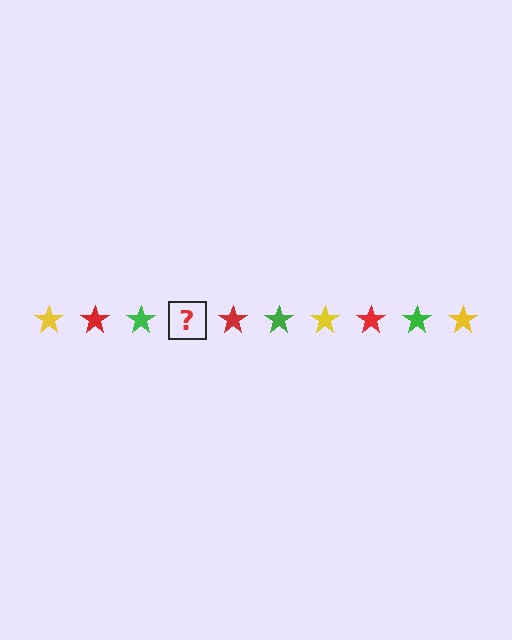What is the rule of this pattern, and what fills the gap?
The rule is that the pattern cycles through yellow, red, green stars. The gap should be filled with a yellow star.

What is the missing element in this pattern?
The missing element is a yellow star.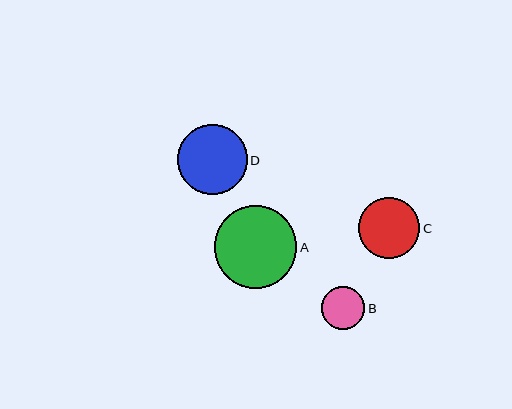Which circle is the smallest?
Circle B is the smallest with a size of approximately 44 pixels.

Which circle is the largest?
Circle A is the largest with a size of approximately 83 pixels.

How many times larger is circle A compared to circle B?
Circle A is approximately 1.9 times the size of circle B.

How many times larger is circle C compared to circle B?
Circle C is approximately 1.4 times the size of circle B.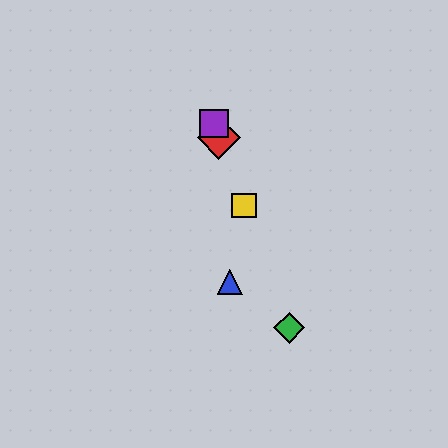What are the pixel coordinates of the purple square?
The purple square is at (214, 124).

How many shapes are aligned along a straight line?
4 shapes (the red diamond, the green diamond, the yellow square, the purple square) are aligned along a straight line.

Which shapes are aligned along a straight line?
The red diamond, the green diamond, the yellow square, the purple square are aligned along a straight line.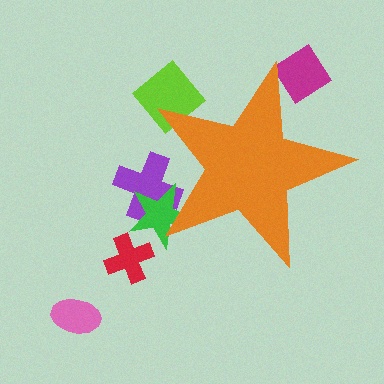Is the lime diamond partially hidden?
Yes, the lime diamond is partially hidden behind the orange star.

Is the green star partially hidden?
Yes, the green star is partially hidden behind the orange star.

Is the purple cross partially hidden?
Yes, the purple cross is partially hidden behind the orange star.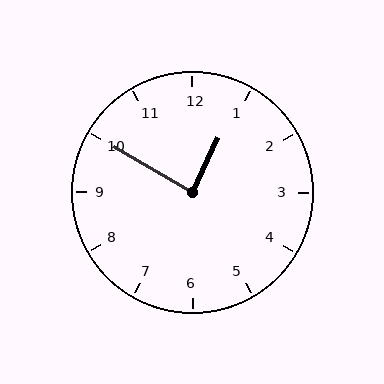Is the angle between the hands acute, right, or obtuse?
It is right.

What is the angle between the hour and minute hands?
Approximately 85 degrees.